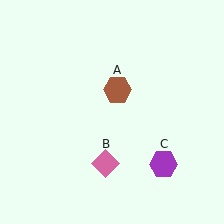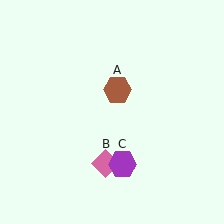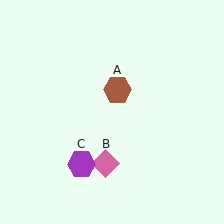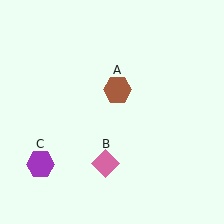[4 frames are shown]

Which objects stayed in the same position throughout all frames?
Brown hexagon (object A) and pink diamond (object B) remained stationary.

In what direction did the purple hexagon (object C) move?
The purple hexagon (object C) moved left.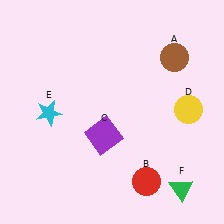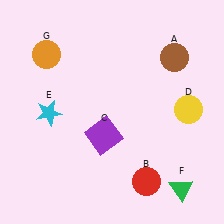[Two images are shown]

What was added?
An orange circle (G) was added in Image 2.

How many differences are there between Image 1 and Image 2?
There is 1 difference between the two images.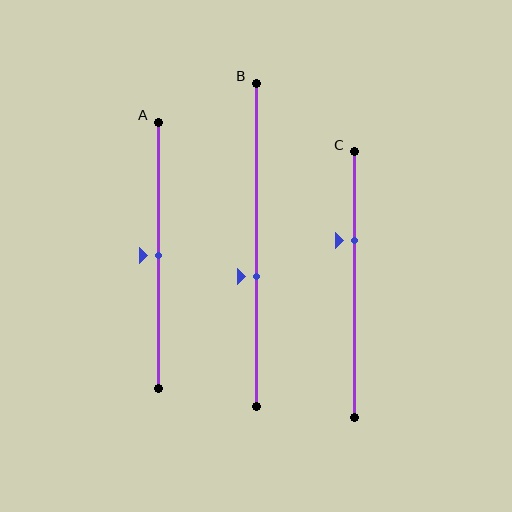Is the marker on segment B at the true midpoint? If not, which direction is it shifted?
No, the marker on segment B is shifted downward by about 10% of the segment length.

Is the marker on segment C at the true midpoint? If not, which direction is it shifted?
No, the marker on segment C is shifted upward by about 17% of the segment length.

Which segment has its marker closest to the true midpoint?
Segment A has its marker closest to the true midpoint.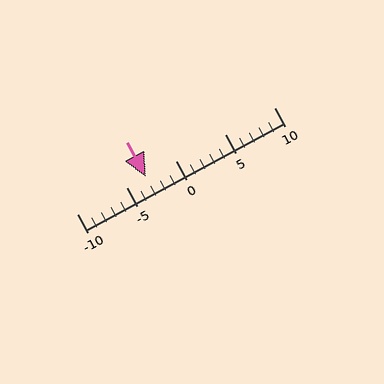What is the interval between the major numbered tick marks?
The major tick marks are spaced 5 units apart.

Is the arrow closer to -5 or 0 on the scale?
The arrow is closer to -5.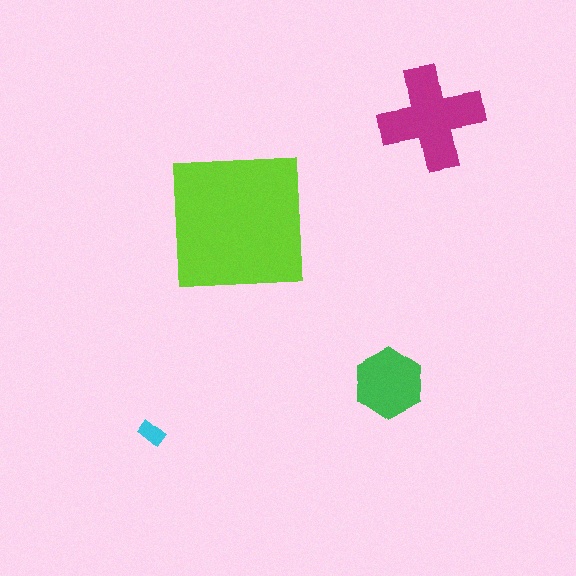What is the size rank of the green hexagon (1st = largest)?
3rd.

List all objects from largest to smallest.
The lime square, the magenta cross, the green hexagon, the cyan rectangle.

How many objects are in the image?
There are 4 objects in the image.